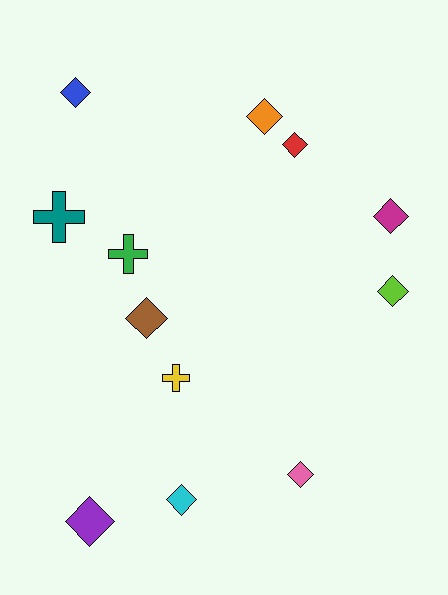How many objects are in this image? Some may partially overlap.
There are 12 objects.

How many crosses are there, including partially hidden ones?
There are 3 crosses.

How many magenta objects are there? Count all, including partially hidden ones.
There is 1 magenta object.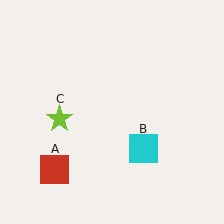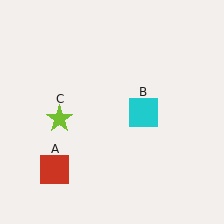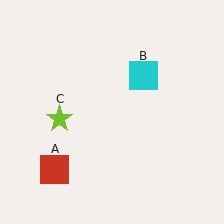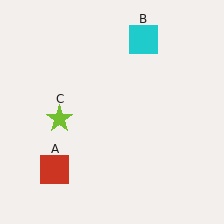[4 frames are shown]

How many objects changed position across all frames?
1 object changed position: cyan square (object B).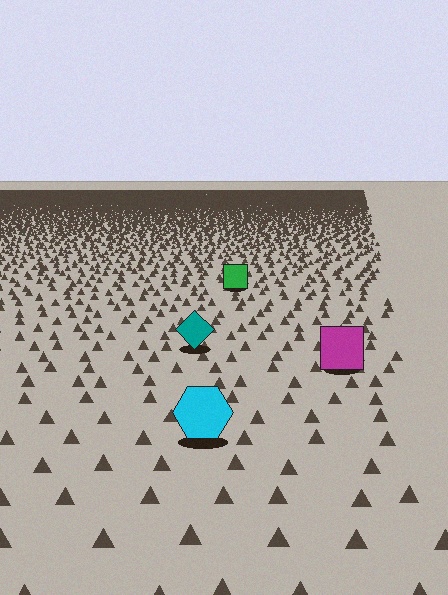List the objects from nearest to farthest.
From nearest to farthest: the cyan hexagon, the magenta square, the teal diamond, the green square.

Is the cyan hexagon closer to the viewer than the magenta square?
Yes. The cyan hexagon is closer — you can tell from the texture gradient: the ground texture is coarser near it.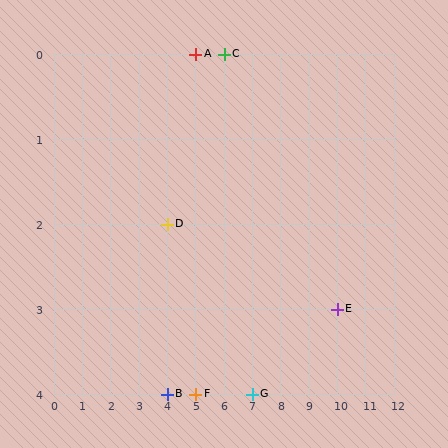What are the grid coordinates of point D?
Point D is at grid coordinates (4, 2).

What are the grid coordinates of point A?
Point A is at grid coordinates (5, 0).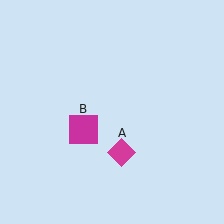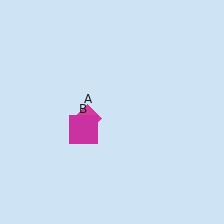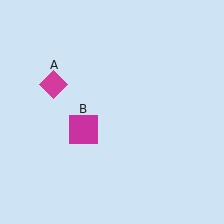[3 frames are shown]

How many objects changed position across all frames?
1 object changed position: magenta diamond (object A).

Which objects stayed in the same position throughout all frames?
Magenta square (object B) remained stationary.